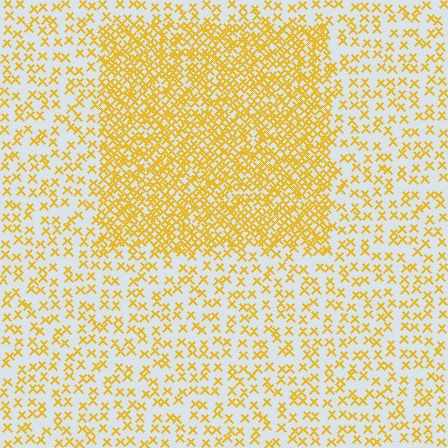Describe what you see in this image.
The image contains small yellow elements arranged at two different densities. A rectangle-shaped region is visible where the elements are more densely packed than the surrounding area.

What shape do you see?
I see a rectangle.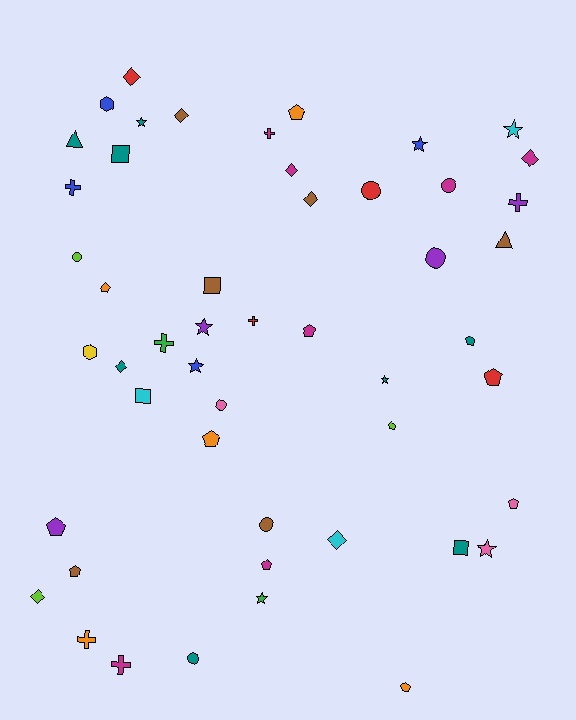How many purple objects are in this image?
There are 4 purple objects.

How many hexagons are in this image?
There are 2 hexagons.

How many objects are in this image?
There are 50 objects.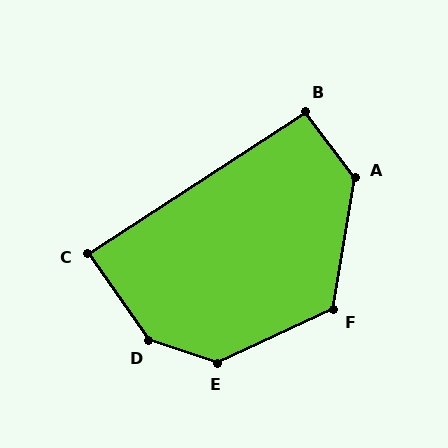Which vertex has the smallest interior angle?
C, at approximately 89 degrees.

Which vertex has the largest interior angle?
D, at approximately 142 degrees.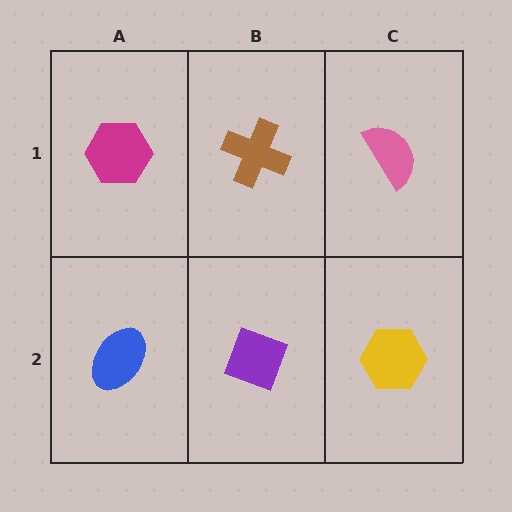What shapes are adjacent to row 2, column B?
A brown cross (row 1, column B), a blue ellipse (row 2, column A), a yellow hexagon (row 2, column C).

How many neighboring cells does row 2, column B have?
3.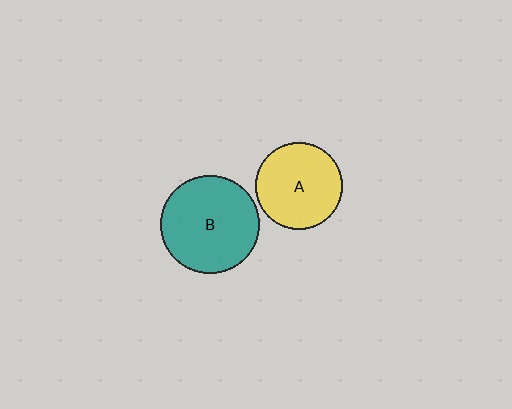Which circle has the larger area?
Circle B (teal).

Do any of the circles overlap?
No, none of the circles overlap.